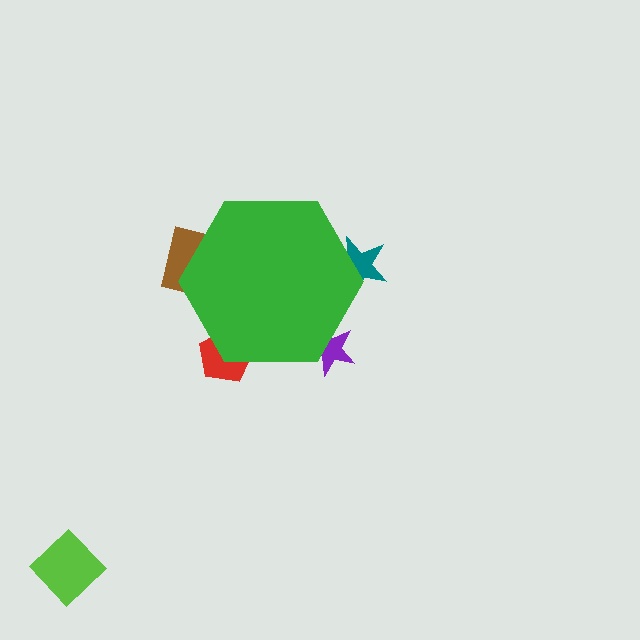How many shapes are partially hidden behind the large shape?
4 shapes are partially hidden.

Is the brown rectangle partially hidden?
Yes, the brown rectangle is partially hidden behind the green hexagon.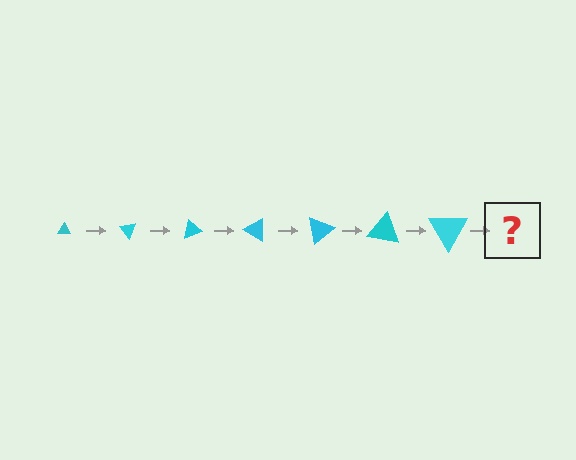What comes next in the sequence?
The next element should be a triangle, larger than the previous one and rotated 350 degrees from the start.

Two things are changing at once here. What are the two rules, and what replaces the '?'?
The two rules are that the triangle grows larger each step and it rotates 50 degrees each step. The '?' should be a triangle, larger than the previous one and rotated 350 degrees from the start.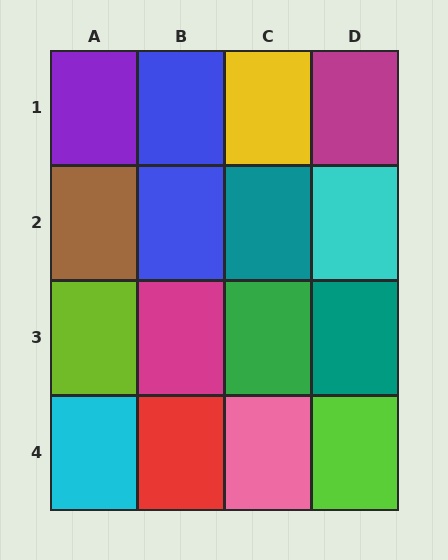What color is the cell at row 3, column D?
Teal.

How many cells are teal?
2 cells are teal.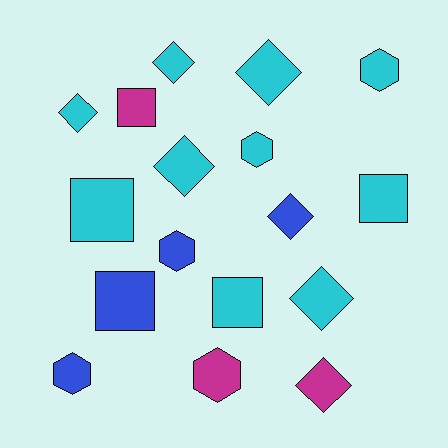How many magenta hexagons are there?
There is 1 magenta hexagon.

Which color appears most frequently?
Cyan, with 10 objects.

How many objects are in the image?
There are 17 objects.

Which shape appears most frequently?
Diamond, with 7 objects.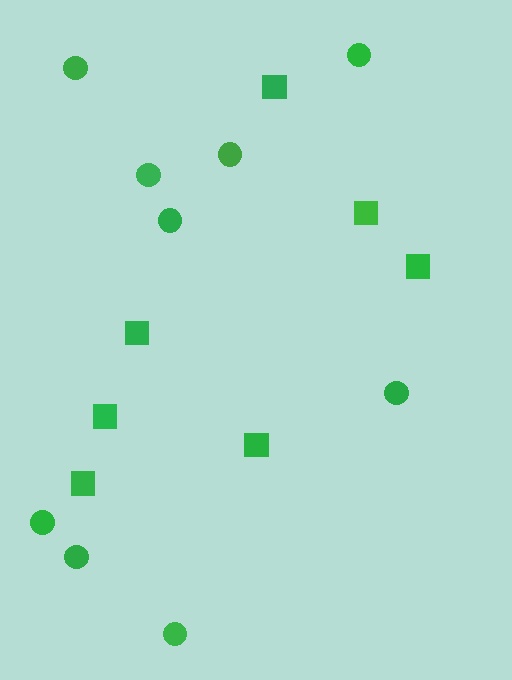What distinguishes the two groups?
There are 2 groups: one group of circles (9) and one group of squares (7).